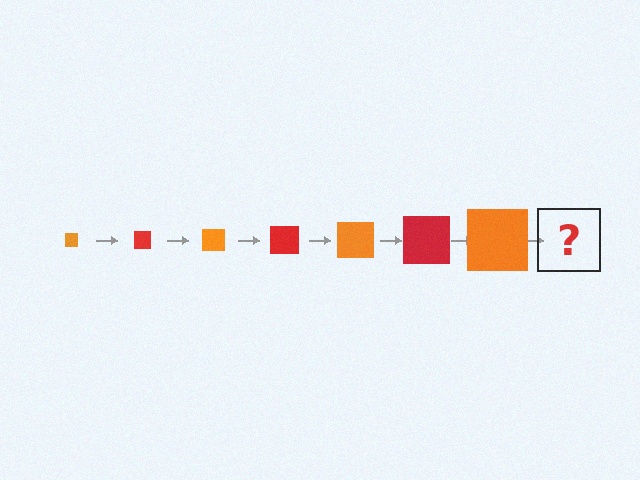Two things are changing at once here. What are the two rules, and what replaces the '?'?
The two rules are that the square grows larger each step and the color cycles through orange and red. The '?' should be a red square, larger than the previous one.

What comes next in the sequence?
The next element should be a red square, larger than the previous one.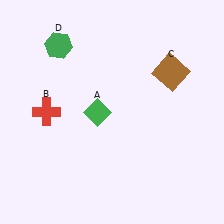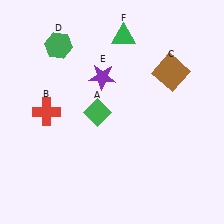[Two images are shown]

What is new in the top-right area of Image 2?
A green triangle (F) was added in the top-right area of Image 2.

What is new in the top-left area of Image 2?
A purple star (E) was added in the top-left area of Image 2.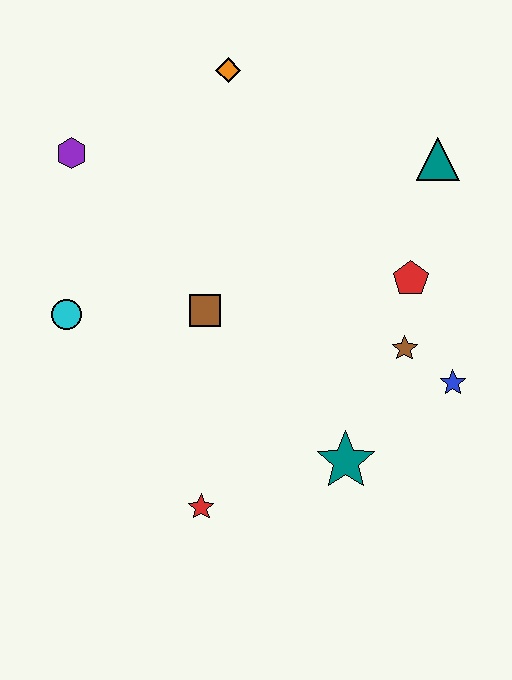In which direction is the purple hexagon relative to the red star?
The purple hexagon is above the red star.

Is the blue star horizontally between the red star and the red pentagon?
No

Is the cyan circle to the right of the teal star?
No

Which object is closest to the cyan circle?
The brown square is closest to the cyan circle.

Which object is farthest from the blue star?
The purple hexagon is farthest from the blue star.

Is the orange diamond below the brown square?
No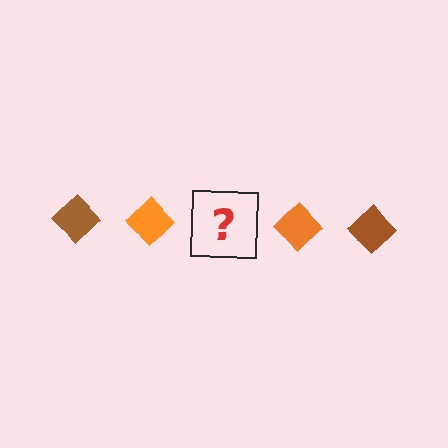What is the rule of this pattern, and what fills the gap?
The rule is that the pattern cycles through brown, orange diamonds. The gap should be filled with a brown diamond.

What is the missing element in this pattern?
The missing element is a brown diamond.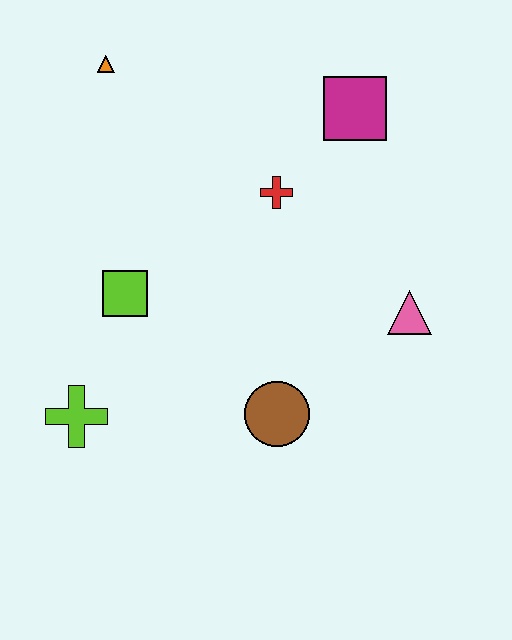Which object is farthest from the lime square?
The magenta square is farthest from the lime square.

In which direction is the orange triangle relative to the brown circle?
The orange triangle is above the brown circle.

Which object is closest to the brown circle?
The pink triangle is closest to the brown circle.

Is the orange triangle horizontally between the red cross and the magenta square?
No